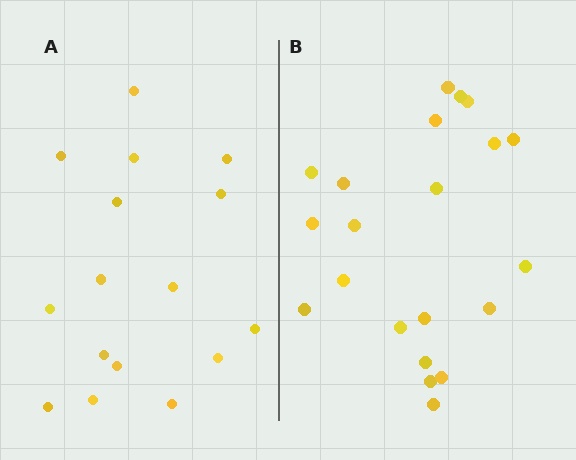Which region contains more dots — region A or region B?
Region B (the right region) has more dots.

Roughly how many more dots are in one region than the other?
Region B has about 5 more dots than region A.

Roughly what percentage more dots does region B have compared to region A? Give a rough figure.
About 30% more.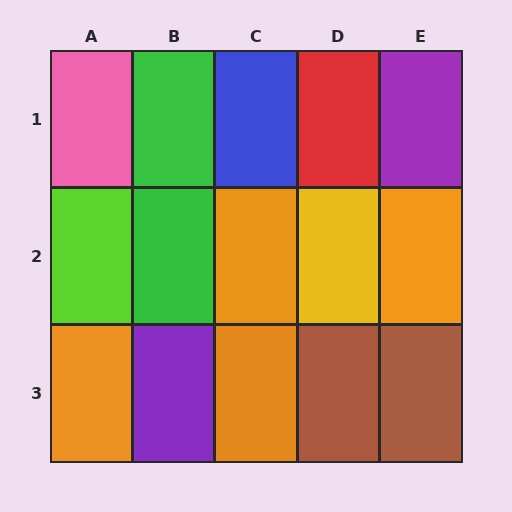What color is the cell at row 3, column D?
Brown.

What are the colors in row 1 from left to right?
Pink, green, blue, red, purple.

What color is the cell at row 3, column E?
Brown.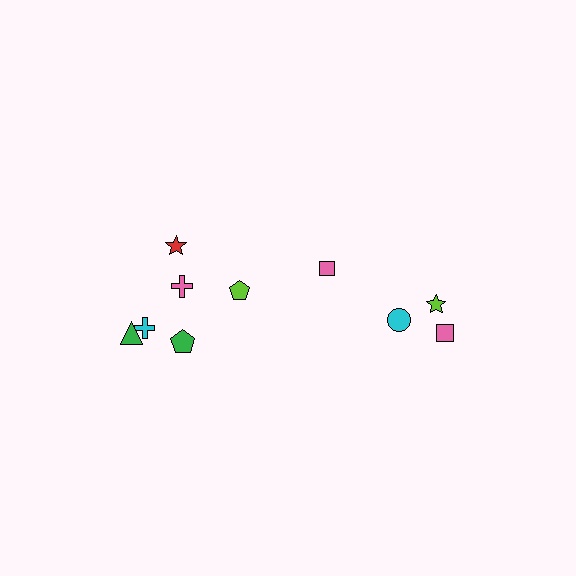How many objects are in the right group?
There are 4 objects.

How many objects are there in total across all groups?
There are 10 objects.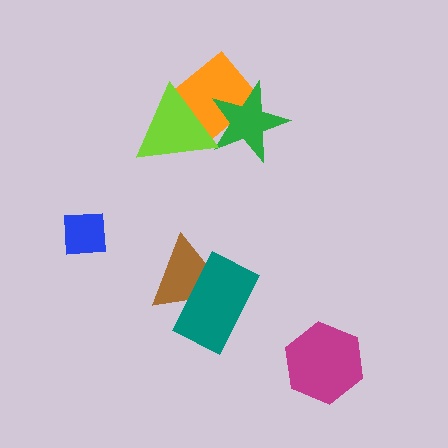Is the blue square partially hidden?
No, no other shape covers it.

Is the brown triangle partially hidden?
Yes, it is partially covered by another shape.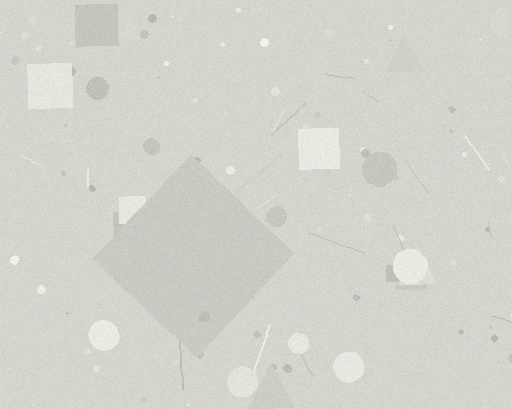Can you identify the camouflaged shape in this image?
The camouflaged shape is a diamond.